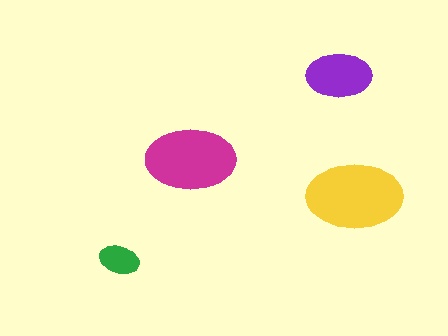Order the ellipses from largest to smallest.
the yellow one, the magenta one, the purple one, the green one.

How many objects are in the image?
There are 4 objects in the image.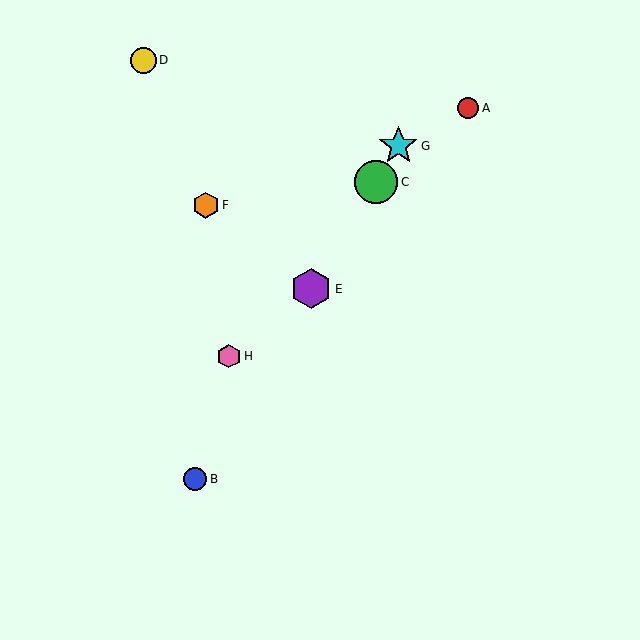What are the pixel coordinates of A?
Object A is at (468, 108).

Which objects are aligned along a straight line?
Objects B, C, E, G are aligned along a straight line.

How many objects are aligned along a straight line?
4 objects (B, C, E, G) are aligned along a straight line.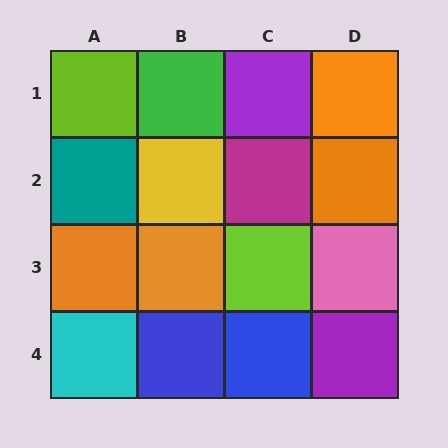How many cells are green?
1 cell is green.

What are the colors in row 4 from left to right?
Cyan, blue, blue, purple.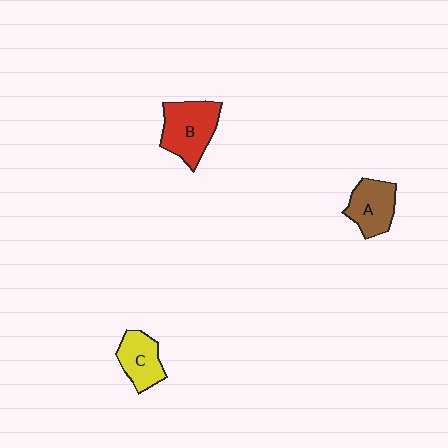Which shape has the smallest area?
Shape C (yellow).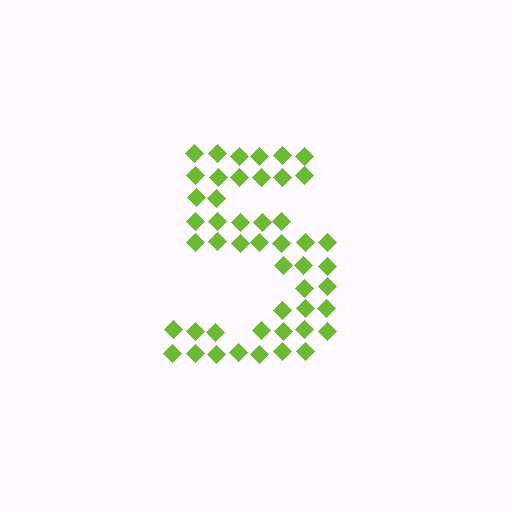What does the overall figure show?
The overall figure shows the digit 5.